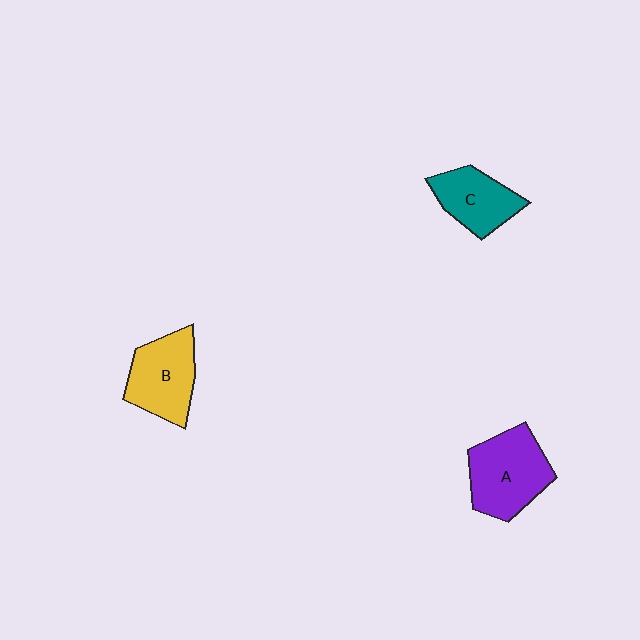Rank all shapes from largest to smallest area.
From largest to smallest: A (purple), B (yellow), C (teal).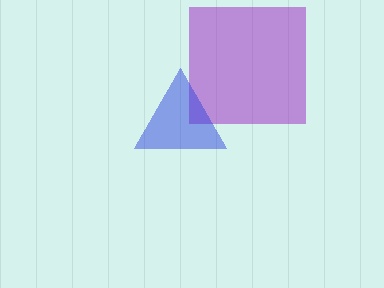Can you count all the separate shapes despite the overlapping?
Yes, there are 2 separate shapes.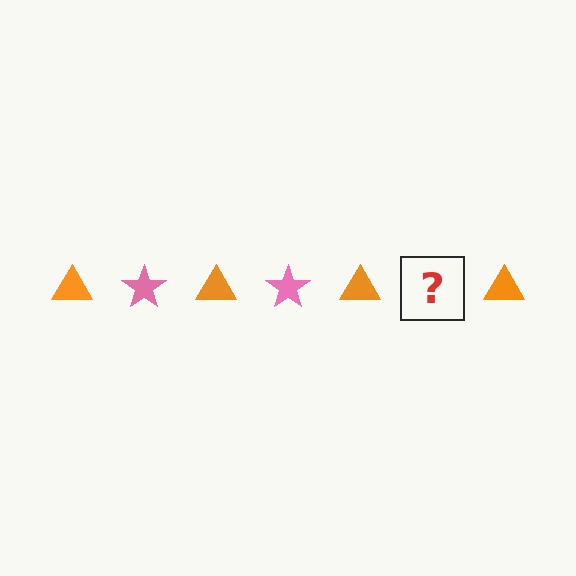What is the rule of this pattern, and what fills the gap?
The rule is that the pattern alternates between orange triangle and pink star. The gap should be filled with a pink star.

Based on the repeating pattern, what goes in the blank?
The blank should be a pink star.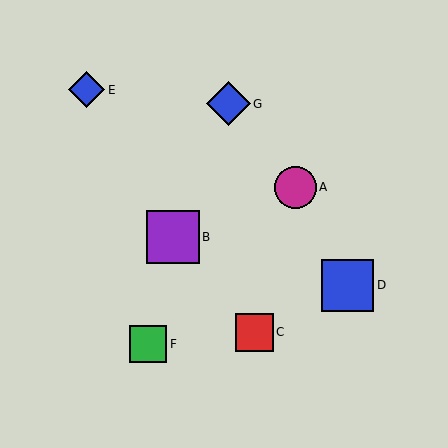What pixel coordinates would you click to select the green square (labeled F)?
Click at (148, 344) to select the green square F.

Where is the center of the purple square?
The center of the purple square is at (173, 237).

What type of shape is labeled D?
Shape D is a blue square.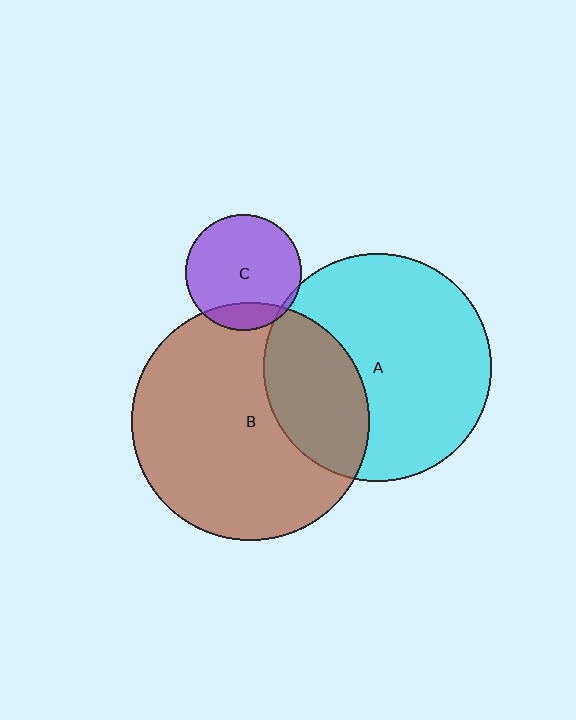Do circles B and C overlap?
Yes.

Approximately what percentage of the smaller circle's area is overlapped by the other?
Approximately 15%.